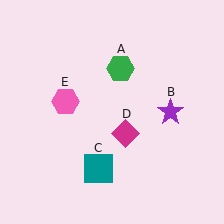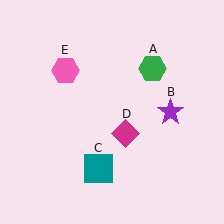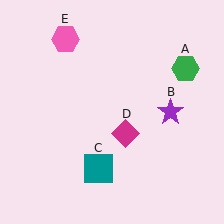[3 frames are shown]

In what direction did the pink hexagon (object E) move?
The pink hexagon (object E) moved up.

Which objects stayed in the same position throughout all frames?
Purple star (object B) and teal square (object C) and magenta diamond (object D) remained stationary.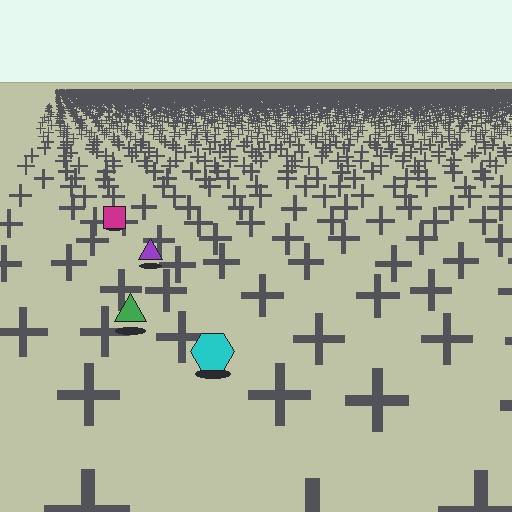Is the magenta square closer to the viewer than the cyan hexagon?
No. The cyan hexagon is closer — you can tell from the texture gradient: the ground texture is coarser near it.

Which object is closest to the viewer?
The cyan hexagon is closest. The texture marks near it are larger and more spread out.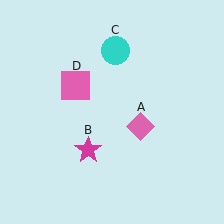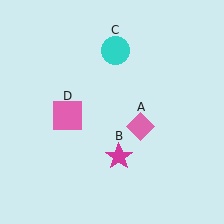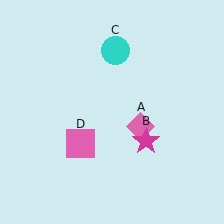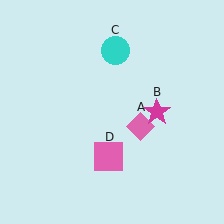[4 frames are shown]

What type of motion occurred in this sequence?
The magenta star (object B), pink square (object D) rotated counterclockwise around the center of the scene.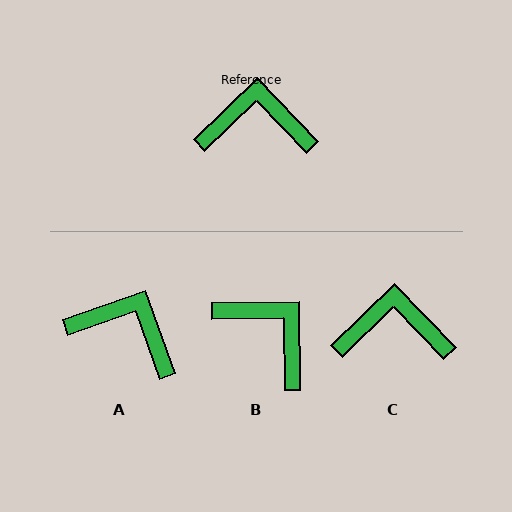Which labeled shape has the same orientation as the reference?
C.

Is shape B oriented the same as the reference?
No, it is off by about 43 degrees.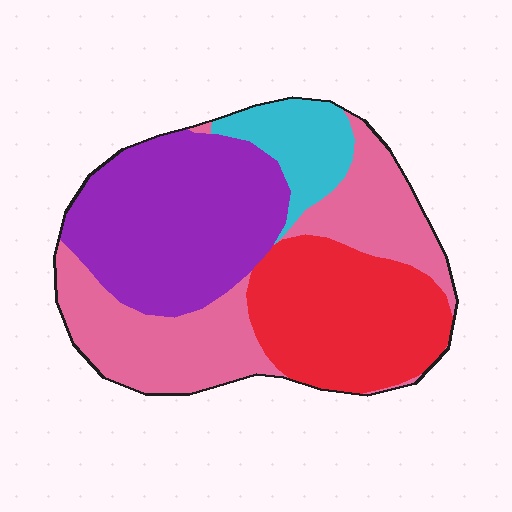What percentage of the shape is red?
Red covers about 25% of the shape.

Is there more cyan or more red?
Red.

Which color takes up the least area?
Cyan, at roughly 10%.